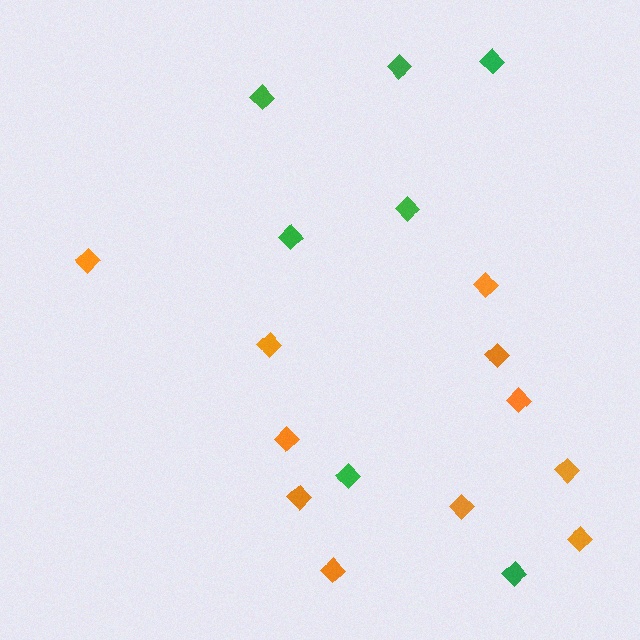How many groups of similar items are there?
There are 2 groups: one group of green diamonds (7) and one group of orange diamonds (11).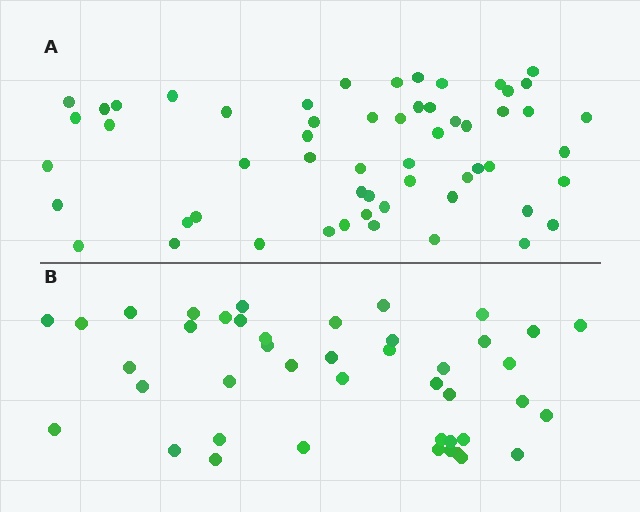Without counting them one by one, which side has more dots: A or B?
Region A (the top region) has more dots.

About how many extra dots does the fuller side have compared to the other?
Region A has approximately 15 more dots than region B.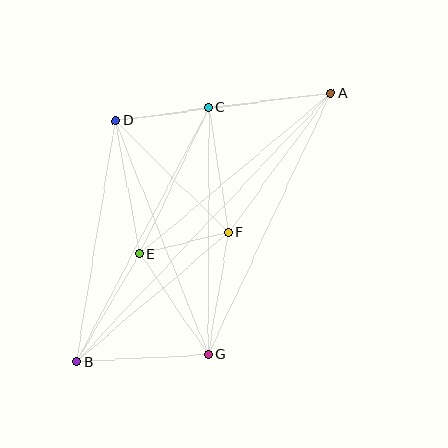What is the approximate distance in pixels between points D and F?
The distance between D and F is approximately 159 pixels.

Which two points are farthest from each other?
Points A and B are farthest from each other.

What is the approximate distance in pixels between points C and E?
The distance between C and E is approximately 162 pixels.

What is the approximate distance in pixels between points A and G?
The distance between A and G is approximately 289 pixels.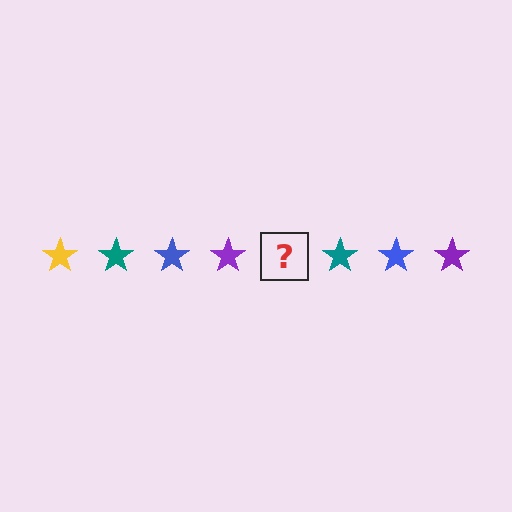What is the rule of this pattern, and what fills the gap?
The rule is that the pattern cycles through yellow, teal, blue, purple stars. The gap should be filled with a yellow star.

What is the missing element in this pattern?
The missing element is a yellow star.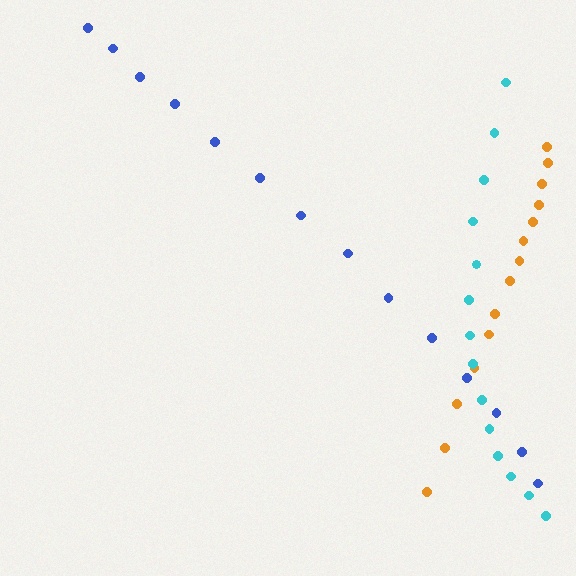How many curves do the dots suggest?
There are 3 distinct paths.